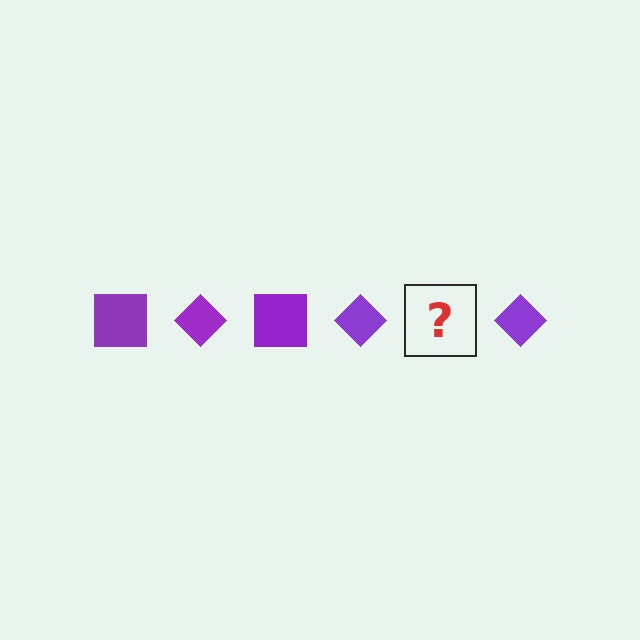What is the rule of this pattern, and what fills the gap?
The rule is that the pattern cycles through square, diamond shapes in purple. The gap should be filled with a purple square.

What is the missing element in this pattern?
The missing element is a purple square.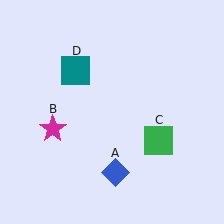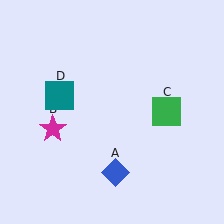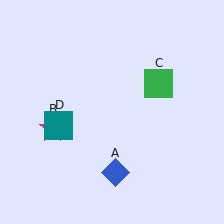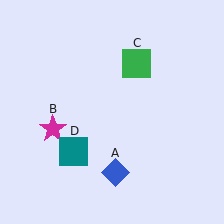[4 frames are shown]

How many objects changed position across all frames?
2 objects changed position: green square (object C), teal square (object D).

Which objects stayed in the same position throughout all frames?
Blue diamond (object A) and magenta star (object B) remained stationary.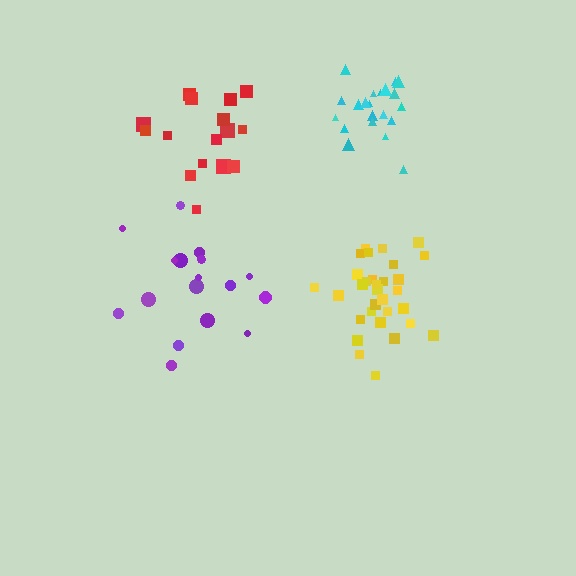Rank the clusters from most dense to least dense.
cyan, yellow, red, purple.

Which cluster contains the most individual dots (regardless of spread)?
Yellow (31).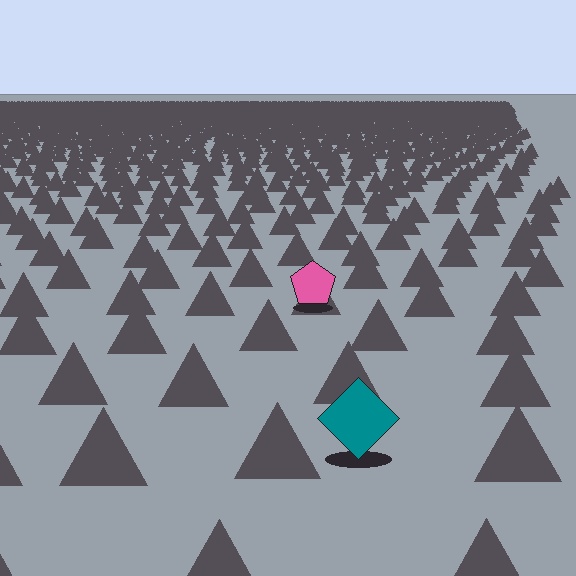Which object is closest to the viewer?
The teal diamond is closest. The texture marks near it are larger and more spread out.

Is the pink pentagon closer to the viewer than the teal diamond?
No. The teal diamond is closer — you can tell from the texture gradient: the ground texture is coarser near it.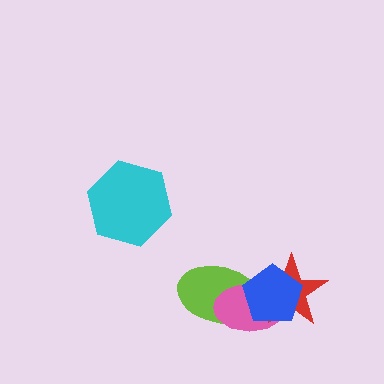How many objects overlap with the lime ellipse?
3 objects overlap with the lime ellipse.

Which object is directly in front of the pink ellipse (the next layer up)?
The red star is directly in front of the pink ellipse.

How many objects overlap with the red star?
3 objects overlap with the red star.